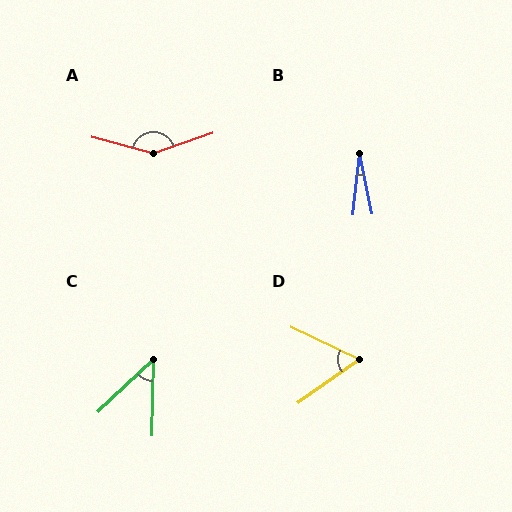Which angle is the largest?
A, at approximately 146 degrees.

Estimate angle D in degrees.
Approximately 60 degrees.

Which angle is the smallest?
B, at approximately 18 degrees.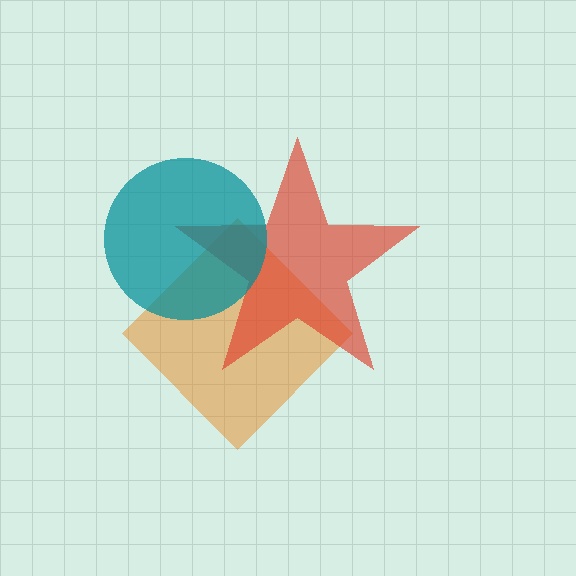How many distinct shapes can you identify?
There are 3 distinct shapes: an orange diamond, a red star, a teal circle.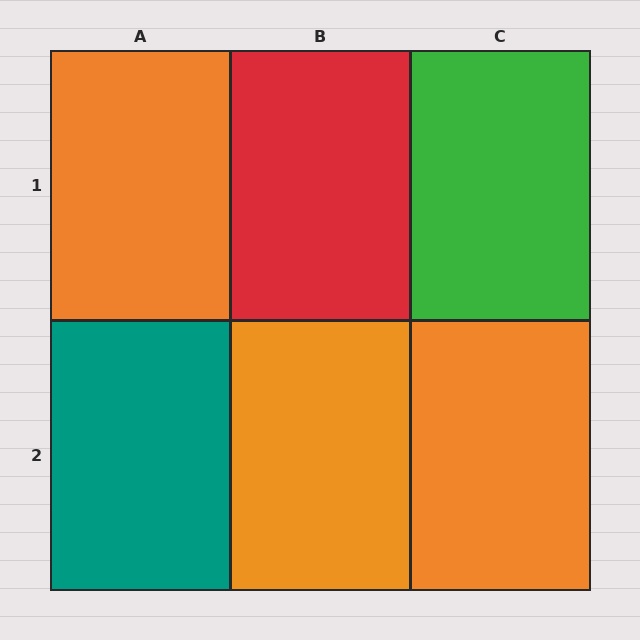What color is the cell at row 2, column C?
Orange.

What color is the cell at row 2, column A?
Teal.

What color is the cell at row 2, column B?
Orange.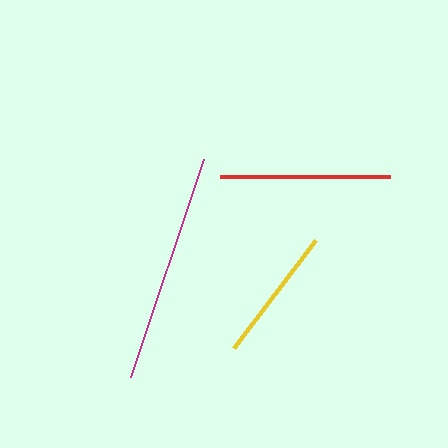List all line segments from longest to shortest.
From longest to shortest: magenta, red, yellow.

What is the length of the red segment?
The red segment is approximately 170 pixels long.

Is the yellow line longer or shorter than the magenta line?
The magenta line is longer than the yellow line.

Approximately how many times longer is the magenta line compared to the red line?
The magenta line is approximately 1.4 times the length of the red line.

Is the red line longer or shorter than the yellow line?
The red line is longer than the yellow line.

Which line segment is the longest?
The magenta line is the longest at approximately 230 pixels.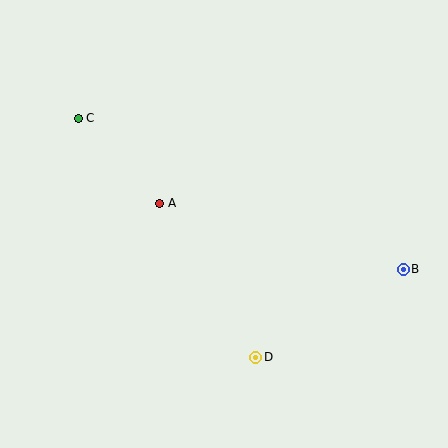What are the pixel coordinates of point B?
Point B is at (403, 269).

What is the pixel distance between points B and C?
The distance between B and C is 359 pixels.